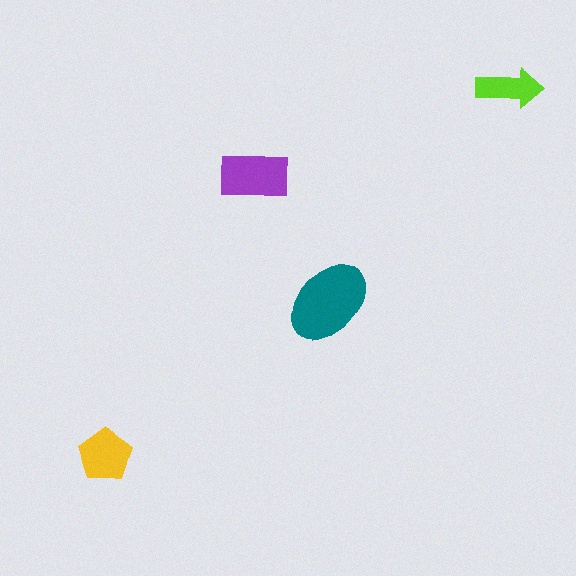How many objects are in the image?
There are 4 objects in the image.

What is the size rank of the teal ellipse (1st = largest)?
1st.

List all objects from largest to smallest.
The teal ellipse, the purple rectangle, the yellow pentagon, the lime arrow.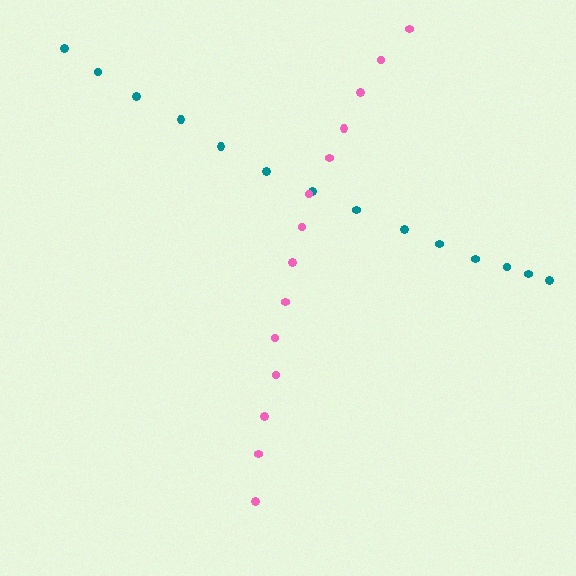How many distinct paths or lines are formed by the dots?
There are 2 distinct paths.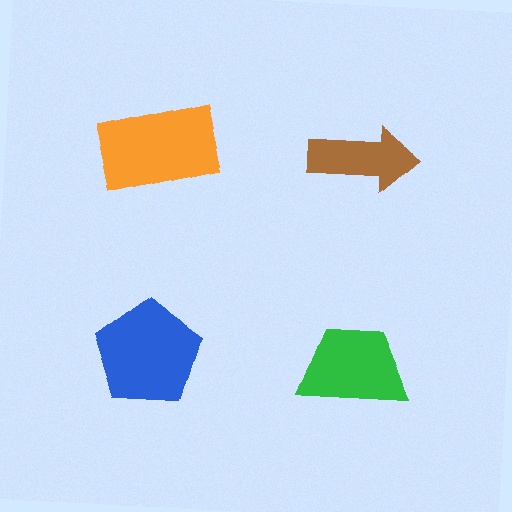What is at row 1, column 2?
A brown arrow.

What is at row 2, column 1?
A blue pentagon.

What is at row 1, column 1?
An orange rectangle.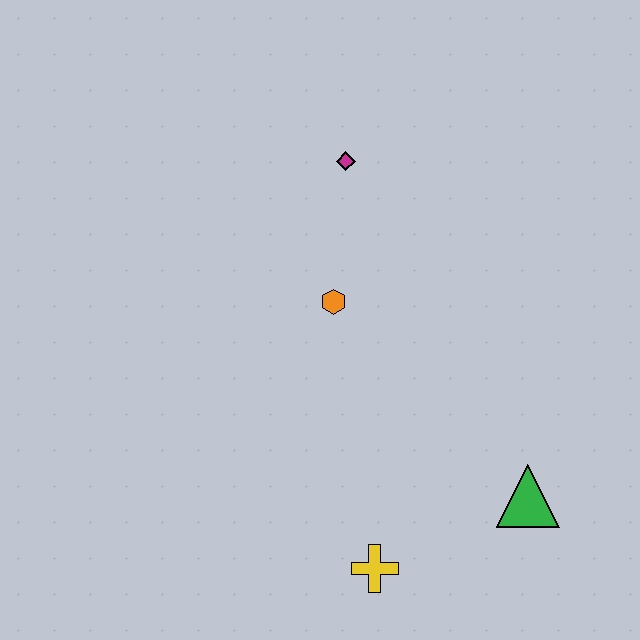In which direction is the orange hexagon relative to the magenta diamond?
The orange hexagon is below the magenta diamond.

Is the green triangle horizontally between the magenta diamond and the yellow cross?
No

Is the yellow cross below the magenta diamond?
Yes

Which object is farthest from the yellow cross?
The magenta diamond is farthest from the yellow cross.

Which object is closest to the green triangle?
The yellow cross is closest to the green triangle.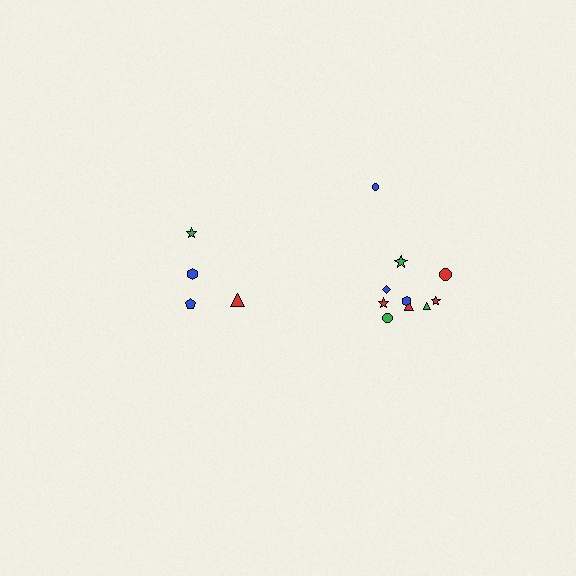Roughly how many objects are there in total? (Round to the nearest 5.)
Roughly 15 objects in total.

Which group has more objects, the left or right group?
The right group.